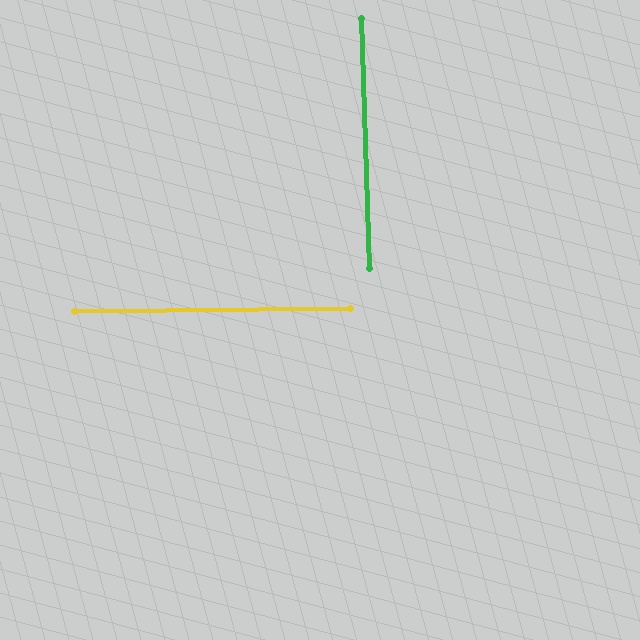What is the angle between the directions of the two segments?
Approximately 89 degrees.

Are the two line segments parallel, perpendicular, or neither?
Perpendicular — they meet at approximately 89°.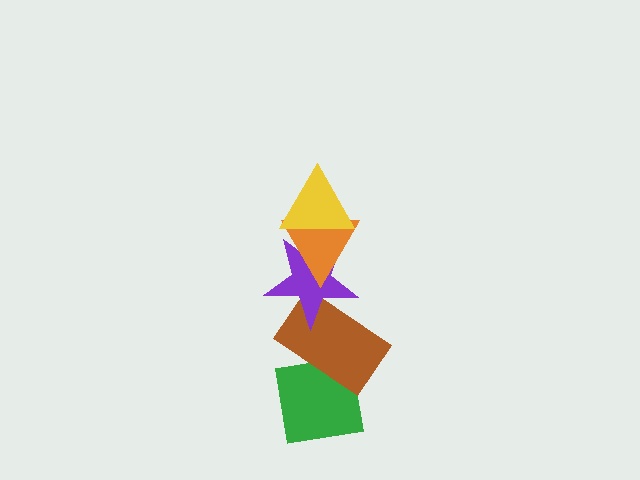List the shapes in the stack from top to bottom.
From top to bottom: the yellow triangle, the orange triangle, the purple star, the brown rectangle, the green square.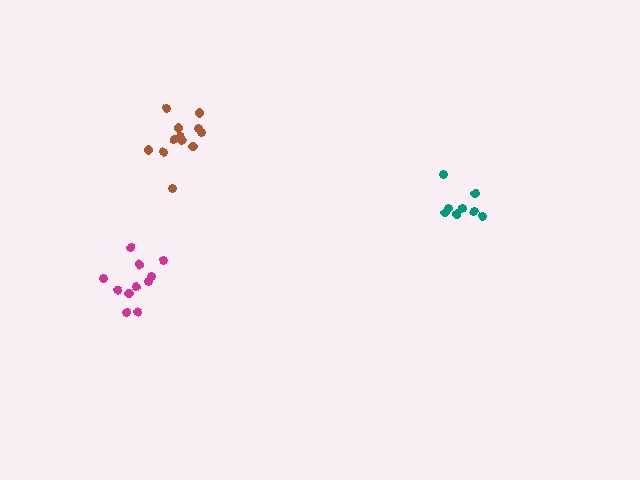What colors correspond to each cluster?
The clusters are colored: teal, brown, magenta.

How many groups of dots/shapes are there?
There are 3 groups.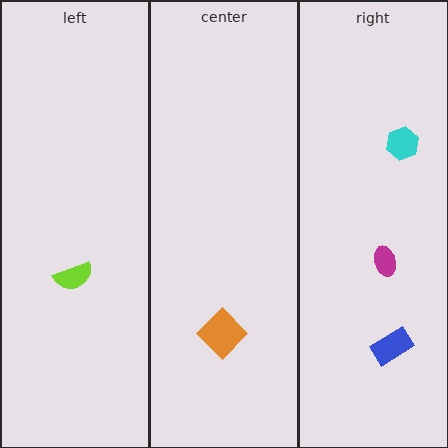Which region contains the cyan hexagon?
The right region.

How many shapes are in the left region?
1.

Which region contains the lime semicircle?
The left region.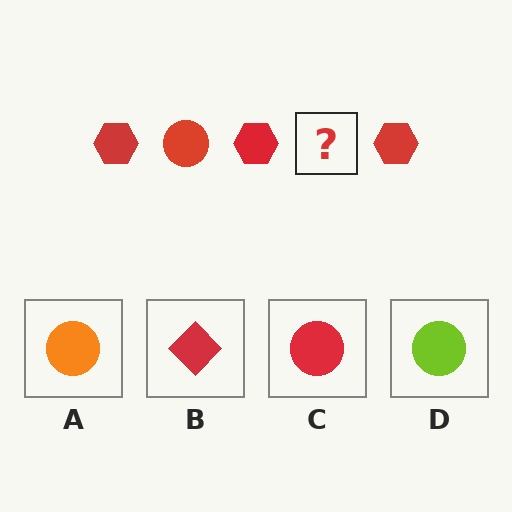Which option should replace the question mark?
Option C.